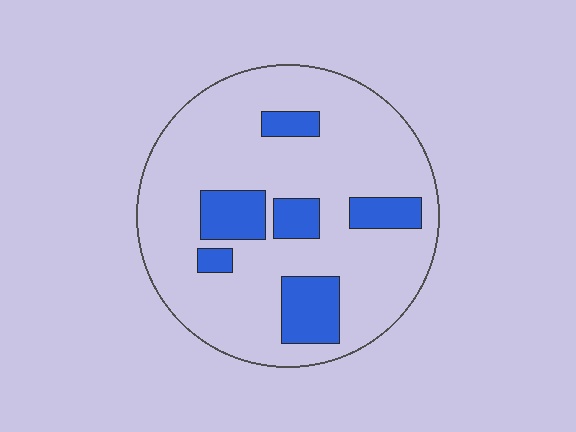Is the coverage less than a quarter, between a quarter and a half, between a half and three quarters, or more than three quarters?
Less than a quarter.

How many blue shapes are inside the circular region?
6.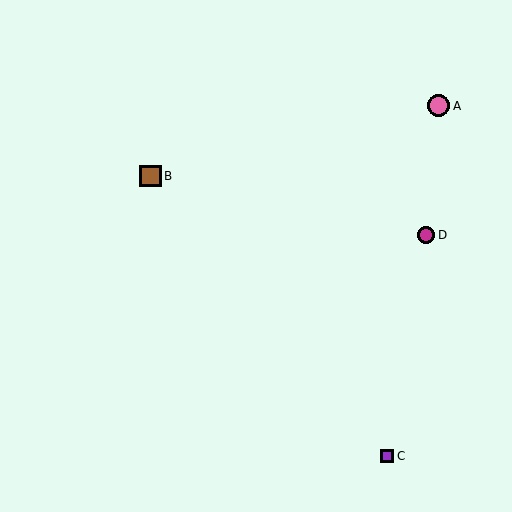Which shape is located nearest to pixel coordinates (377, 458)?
The purple square (labeled C) at (387, 456) is nearest to that location.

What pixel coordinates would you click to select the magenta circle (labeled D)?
Click at (426, 235) to select the magenta circle D.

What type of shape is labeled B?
Shape B is a brown square.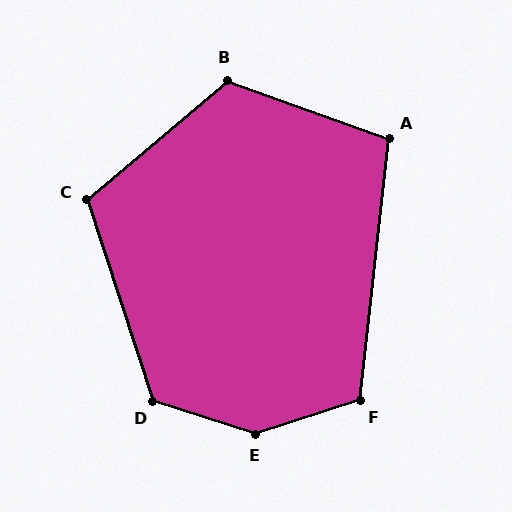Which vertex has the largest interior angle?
E, at approximately 144 degrees.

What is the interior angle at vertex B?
Approximately 120 degrees (obtuse).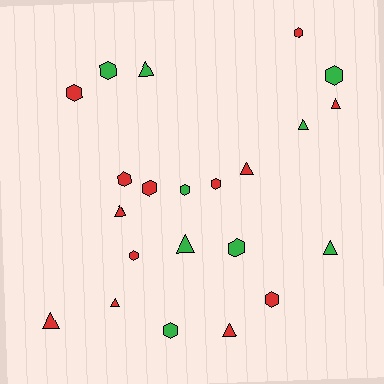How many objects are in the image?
There are 22 objects.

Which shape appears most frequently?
Hexagon, with 12 objects.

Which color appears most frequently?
Red, with 13 objects.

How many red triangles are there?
There are 6 red triangles.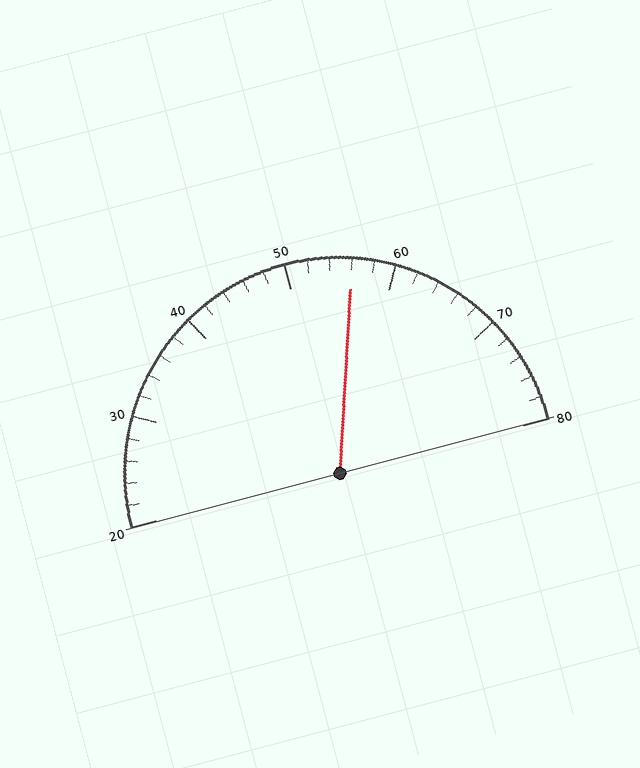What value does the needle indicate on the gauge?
The needle indicates approximately 56.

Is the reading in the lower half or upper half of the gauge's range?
The reading is in the upper half of the range (20 to 80).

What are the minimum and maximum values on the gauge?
The gauge ranges from 20 to 80.